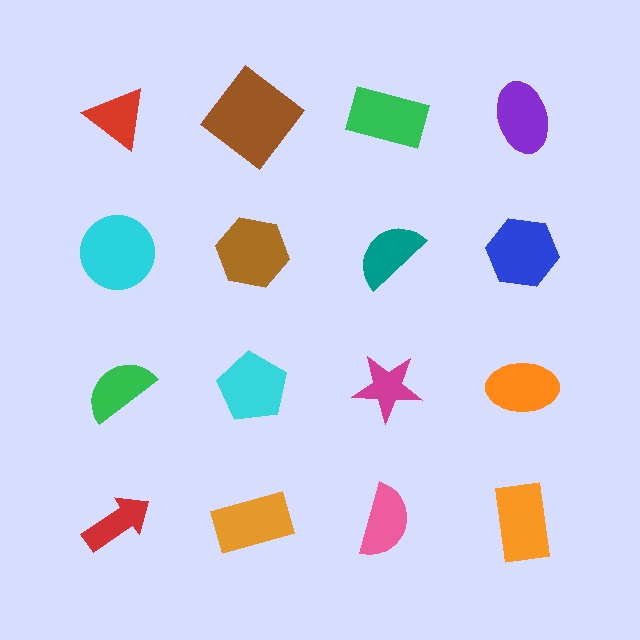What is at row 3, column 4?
An orange ellipse.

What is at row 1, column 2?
A brown diamond.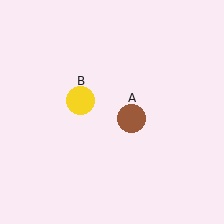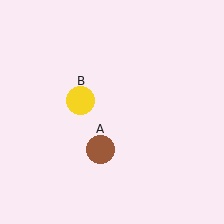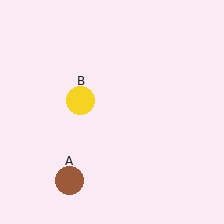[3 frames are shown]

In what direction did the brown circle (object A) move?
The brown circle (object A) moved down and to the left.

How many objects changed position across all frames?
1 object changed position: brown circle (object A).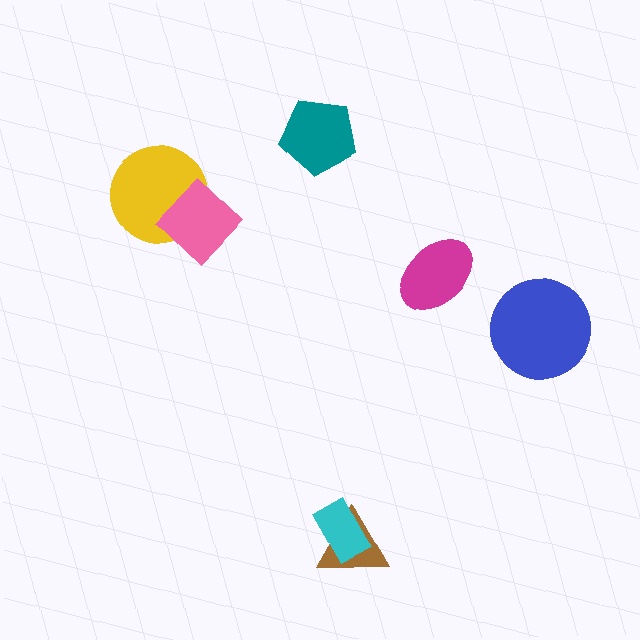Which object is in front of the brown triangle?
The cyan rectangle is in front of the brown triangle.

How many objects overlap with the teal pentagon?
0 objects overlap with the teal pentagon.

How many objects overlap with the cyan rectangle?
1 object overlaps with the cyan rectangle.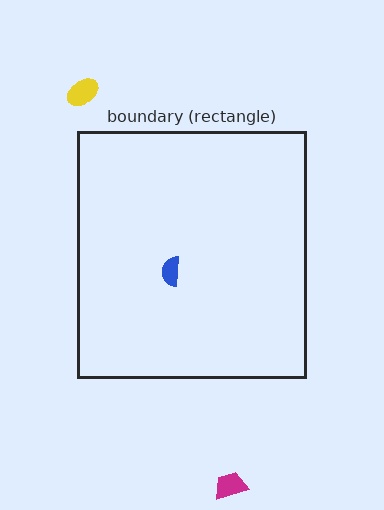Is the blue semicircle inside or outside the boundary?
Inside.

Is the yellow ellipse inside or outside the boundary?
Outside.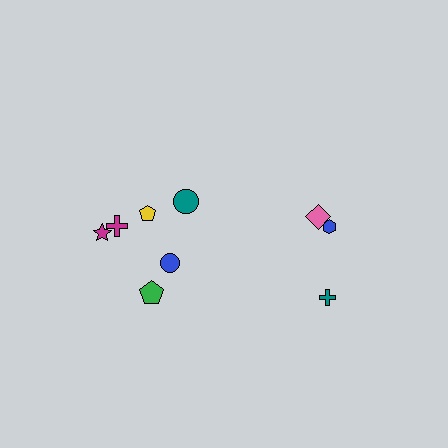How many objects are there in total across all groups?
There are 9 objects.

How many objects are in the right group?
There are 3 objects.